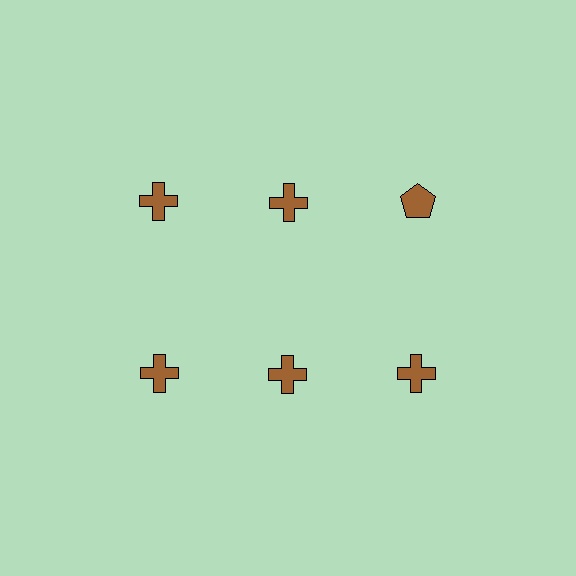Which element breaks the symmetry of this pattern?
The brown pentagon in the top row, center column breaks the symmetry. All other shapes are brown crosses.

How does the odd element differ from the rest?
It has a different shape: pentagon instead of cross.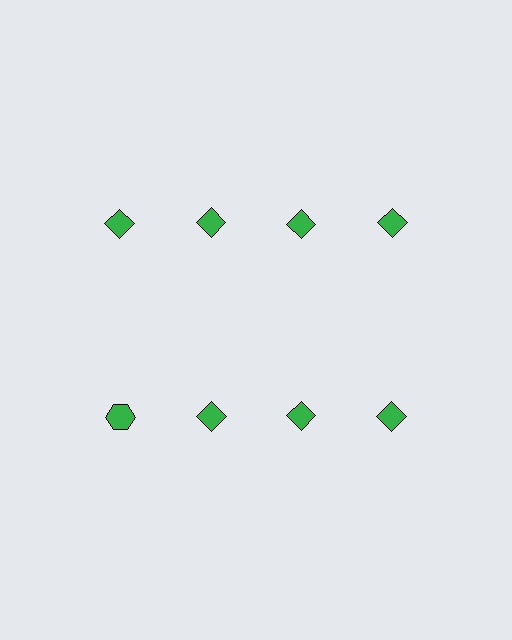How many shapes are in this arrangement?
There are 8 shapes arranged in a grid pattern.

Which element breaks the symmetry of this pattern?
The green hexagon in the second row, leftmost column breaks the symmetry. All other shapes are green diamonds.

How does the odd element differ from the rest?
It has a different shape: hexagon instead of diamond.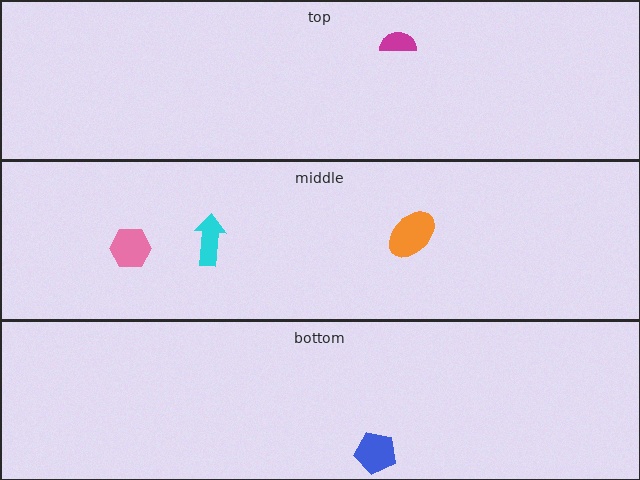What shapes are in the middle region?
The orange ellipse, the cyan arrow, the pink hexagon.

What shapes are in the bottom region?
The blue pentagon.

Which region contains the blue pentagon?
The bottom region.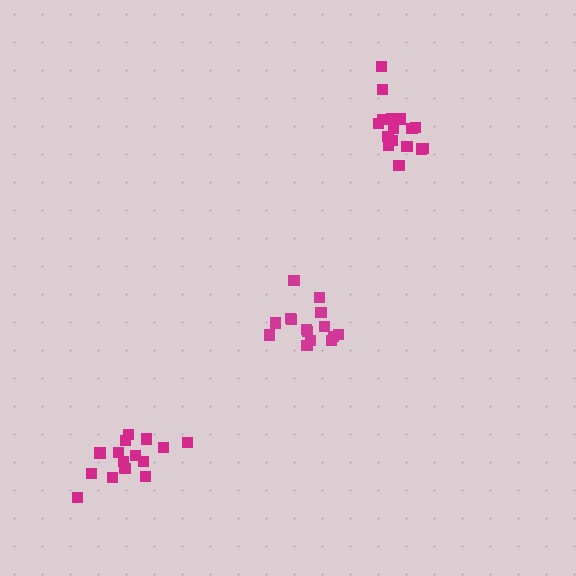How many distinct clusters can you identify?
There are 3 distinct clusters.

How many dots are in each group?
Group 1: 15 dots, Group 2: 16 dots, Group 3: 15 dots (46 total).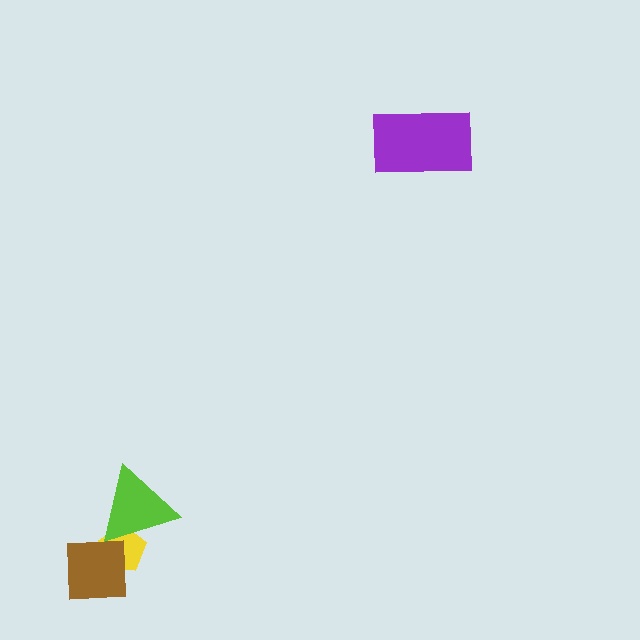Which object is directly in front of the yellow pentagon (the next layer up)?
The brown square is directly in front of the yellow pentagon.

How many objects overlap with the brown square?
1 object overlaps with the brown square.